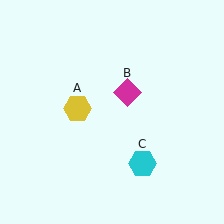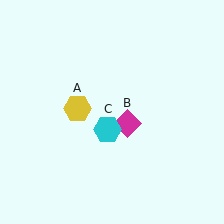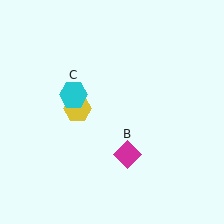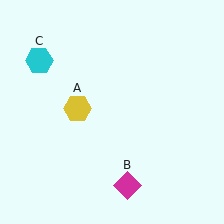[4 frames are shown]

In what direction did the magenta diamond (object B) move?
The magenta diamond (object B) moved down.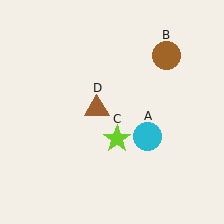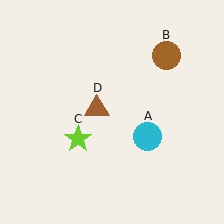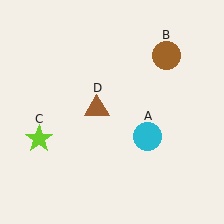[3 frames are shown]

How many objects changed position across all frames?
1 object changed position: lime star (object C).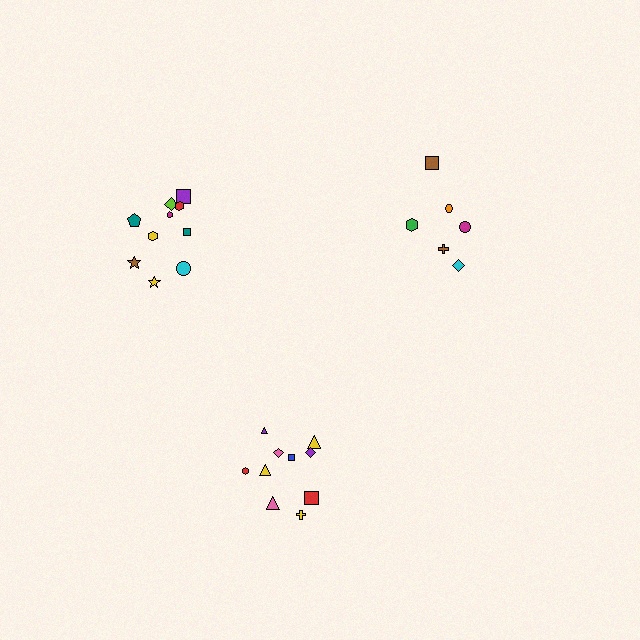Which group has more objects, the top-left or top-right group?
The top-left group.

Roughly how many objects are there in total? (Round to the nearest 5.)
Roughly 25 objects in total.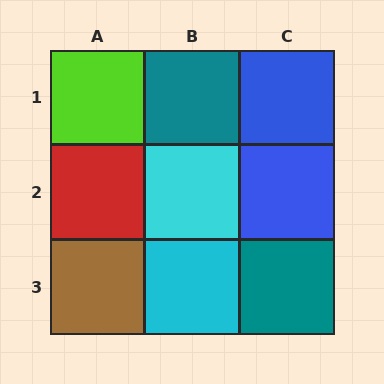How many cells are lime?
1 cell is lime.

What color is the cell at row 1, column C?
Blue.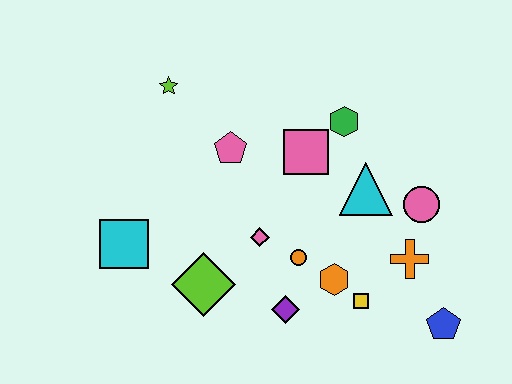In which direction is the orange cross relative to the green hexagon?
The orange cross is below the green hexagon.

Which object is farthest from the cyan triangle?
The cyan square is farthest from the cyan triangle.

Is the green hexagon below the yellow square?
No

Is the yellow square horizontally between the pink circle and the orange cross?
No